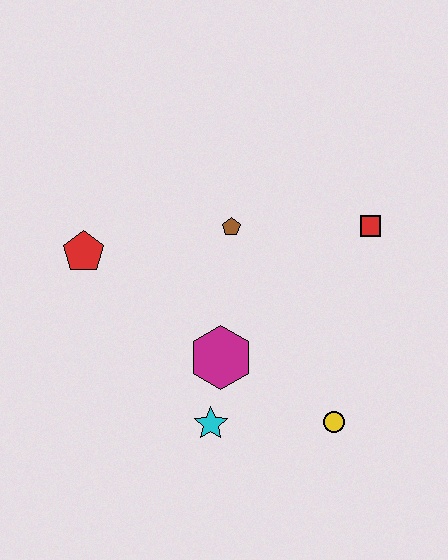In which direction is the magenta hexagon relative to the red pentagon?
The magenta hexagon is to the right of the red pentagon.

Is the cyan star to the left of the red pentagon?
No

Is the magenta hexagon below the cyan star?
No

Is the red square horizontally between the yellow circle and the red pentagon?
No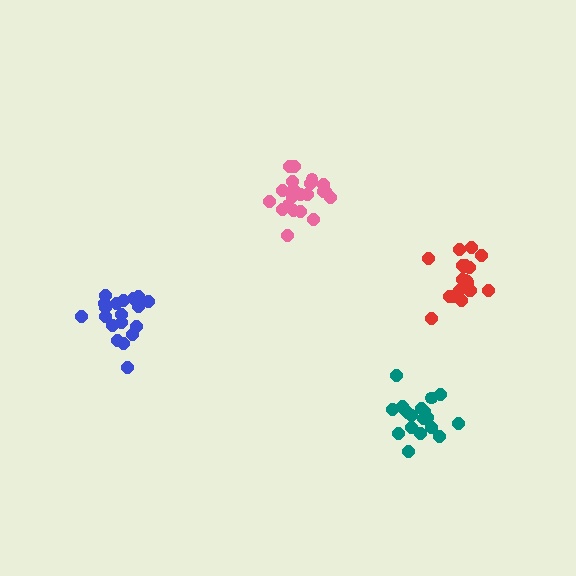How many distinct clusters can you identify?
There are 4 distinct clusters.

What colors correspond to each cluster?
The clusters are colored: pink, teal, blue, red.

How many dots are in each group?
Group 1: 21 dots, Group 2: 19 dots, Group 3: 19 dots, Group 4: 19 dots (78 total).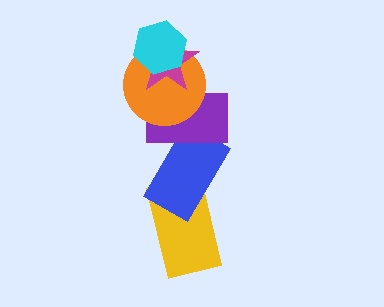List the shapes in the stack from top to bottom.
From top to bottom: the cyan hexagon, the magenta star, the orange circle, the purple rectangle, the blue rectangle, the yellow rectangle.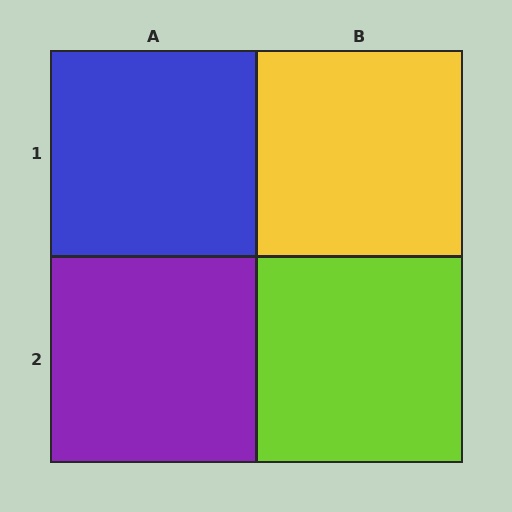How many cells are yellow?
1 cell is yellow.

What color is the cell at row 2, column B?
Lime.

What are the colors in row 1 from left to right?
Blue, yellow.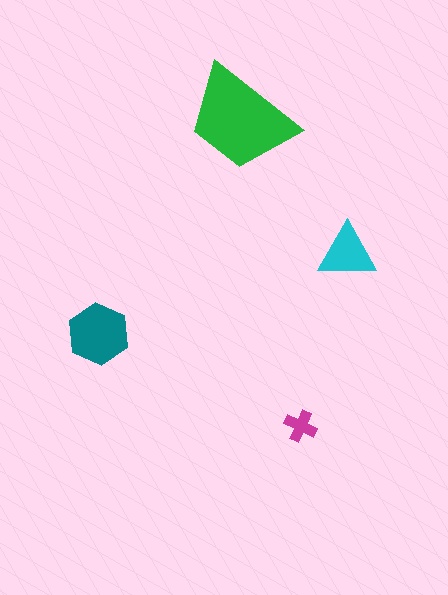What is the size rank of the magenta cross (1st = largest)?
4th.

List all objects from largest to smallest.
The green trapezoid, the teal hexagon, the cyan triangle, the magenta cross.